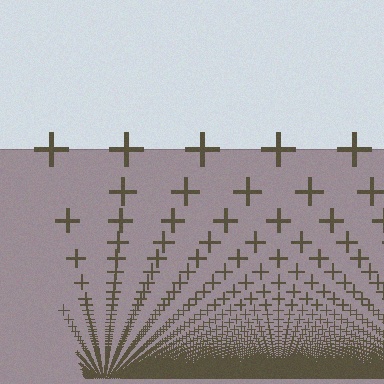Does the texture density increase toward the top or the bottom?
Density increases toward the bottom.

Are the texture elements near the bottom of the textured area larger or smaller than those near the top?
Smaller. The gradient is inverted — elements near the bottom are smaller and denser.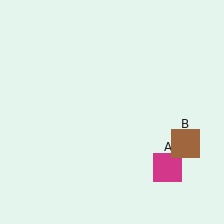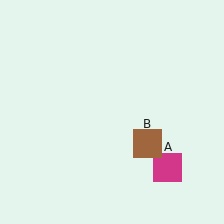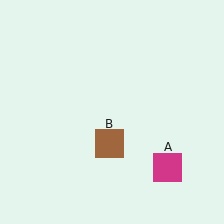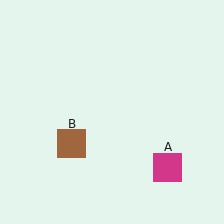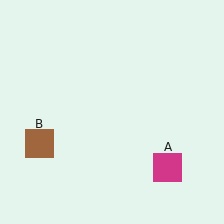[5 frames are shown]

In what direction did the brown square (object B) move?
The brown square (object B) moved left.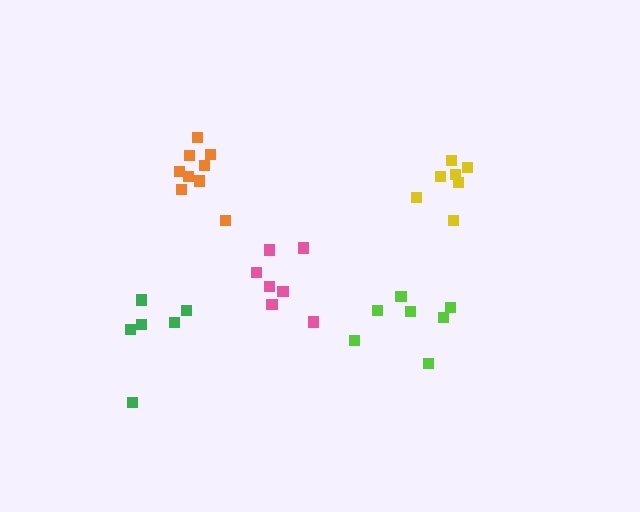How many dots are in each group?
Group 1: 7 dots, Group 2: 7 dots, Group 3: 9 dots, Group 4: 7 dots, Group 5: 6 dots (36 total).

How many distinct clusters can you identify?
There are 5 distinct clusters.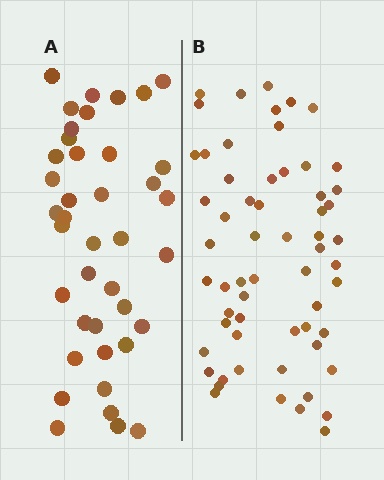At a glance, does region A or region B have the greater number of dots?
Region B (the right region) has more dots.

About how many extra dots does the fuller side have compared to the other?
Region B has approximately 20 more dots than region A.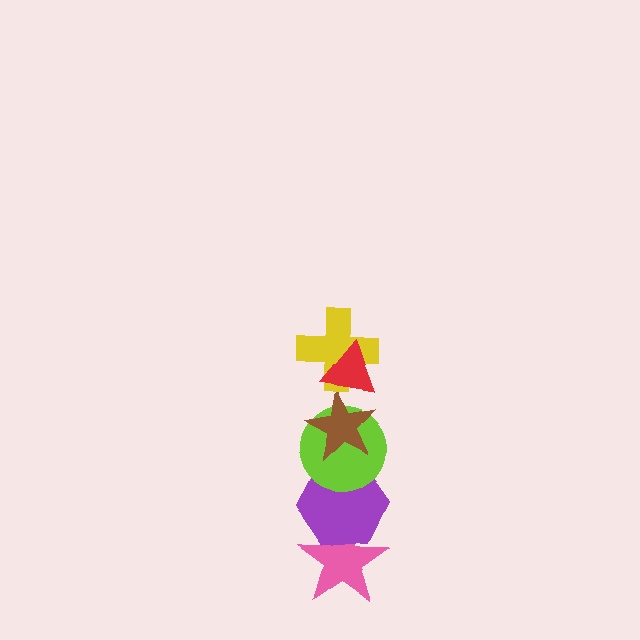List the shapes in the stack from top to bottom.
From top to bottom: the red triangle, the yellow cross, the brown star, the lime circle, the purple hexagon, the pink star.